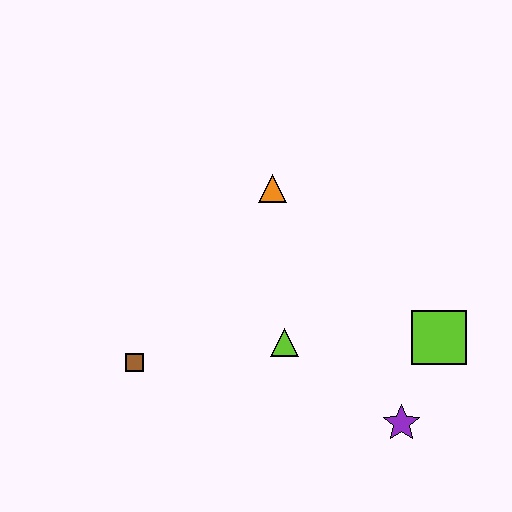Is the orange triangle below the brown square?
No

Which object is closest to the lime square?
The purple star is closest to the lime square.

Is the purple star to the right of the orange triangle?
Yes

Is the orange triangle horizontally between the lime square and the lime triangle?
No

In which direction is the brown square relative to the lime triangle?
The brown square is to the left of the lime triangle.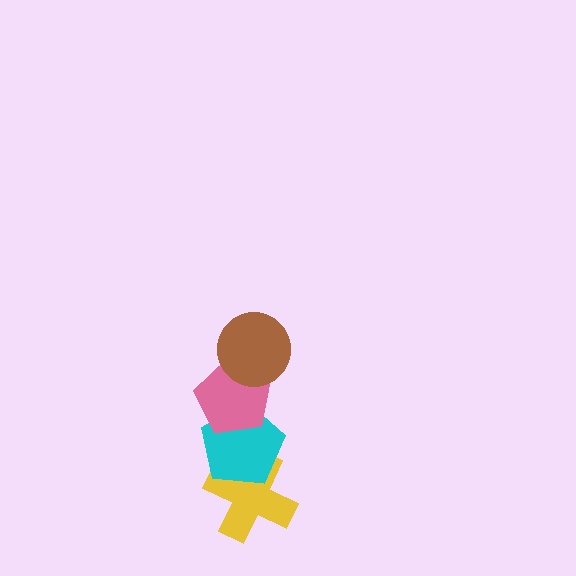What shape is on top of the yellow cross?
The cyan pentagon is on top of the yellow cross.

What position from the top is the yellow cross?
The yellow cross is 4th from the top.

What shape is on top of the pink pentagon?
The brown circle is on top of the pink pentagon.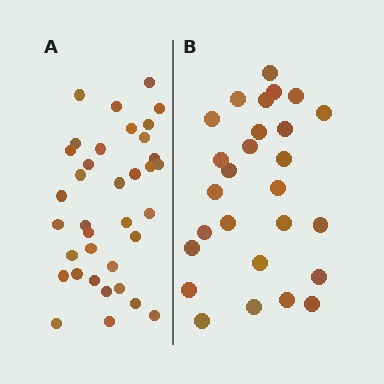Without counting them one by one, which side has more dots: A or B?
Region A (the left region) has more dots.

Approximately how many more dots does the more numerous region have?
Region A has roughly 8 or so more dots than region B.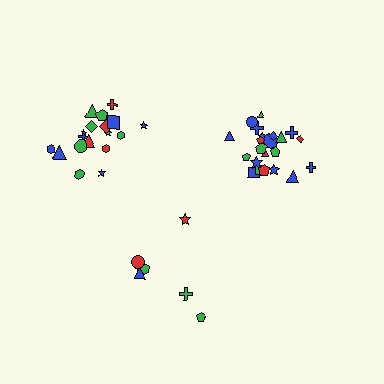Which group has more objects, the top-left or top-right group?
The top-right group.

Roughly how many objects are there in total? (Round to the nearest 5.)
Roughly 45 objects in total.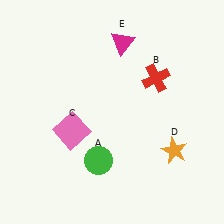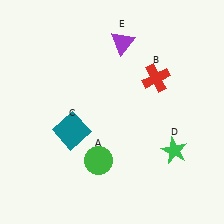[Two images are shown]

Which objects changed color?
C changed from pink to teal. D changed from orange to green. E changed from magenta to purple.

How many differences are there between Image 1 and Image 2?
There are 3 differences between the two images.